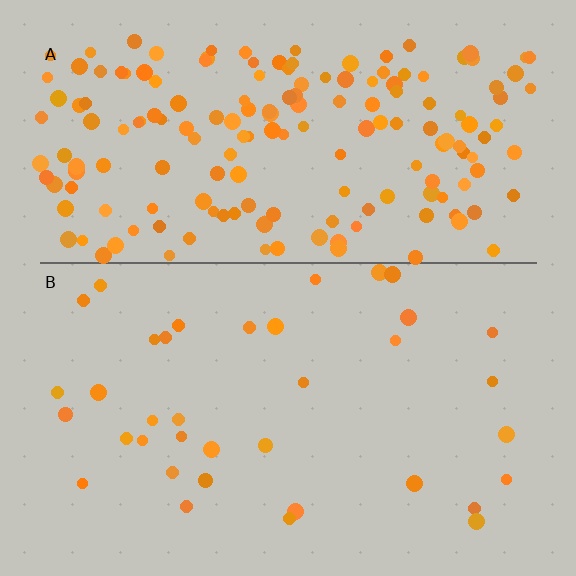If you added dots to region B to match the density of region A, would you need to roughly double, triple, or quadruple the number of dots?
Approximately quadruple.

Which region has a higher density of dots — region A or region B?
A (the top).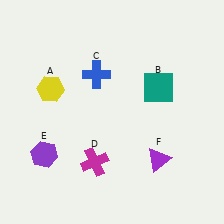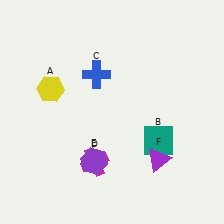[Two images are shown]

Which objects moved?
The objects that moved are: the teal square (B), the purple hexagon (E).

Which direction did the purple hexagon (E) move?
The purple hexagon (E) moved right.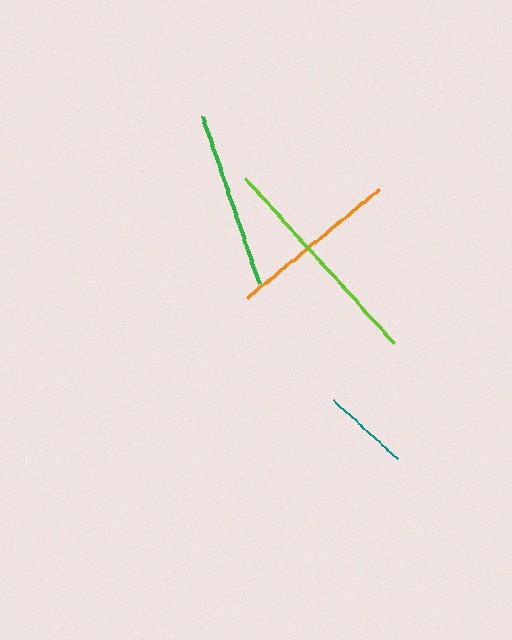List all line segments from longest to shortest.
From longest to shortest: lime, green, orange, teal.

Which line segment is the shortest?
The teal line is the shortest at approximately 87 pixels.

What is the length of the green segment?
The green segment is approximately 177 pixels long.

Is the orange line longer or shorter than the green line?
The green line is longer than the orange line.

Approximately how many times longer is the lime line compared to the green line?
The lime line is approximately 1.3 times the length of the green line.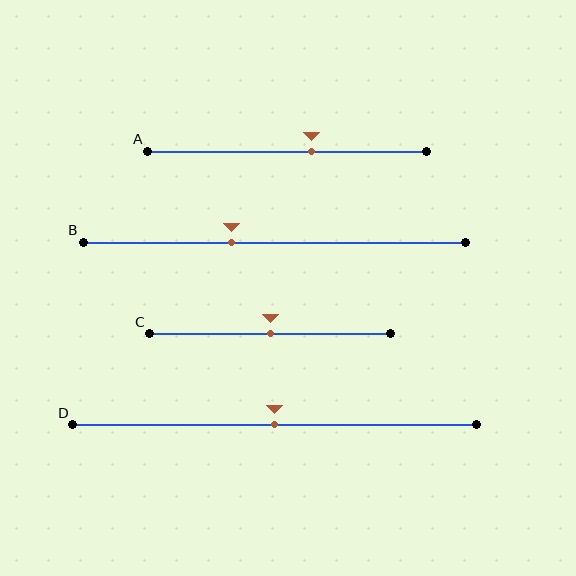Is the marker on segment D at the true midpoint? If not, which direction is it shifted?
Yes, the marker on segment D is at the true midpoint.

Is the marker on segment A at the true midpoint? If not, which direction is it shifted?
No, the marker on segment A is shifted to the right by about 9% of the segment length.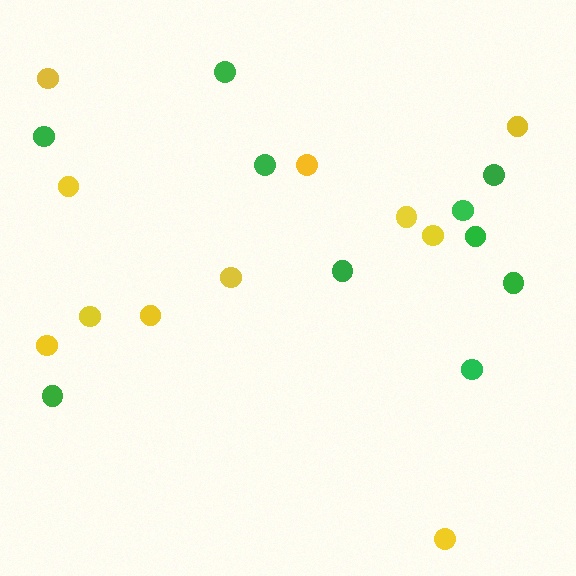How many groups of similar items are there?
There are 2 groups: one group of yellow circles (11) and one group of green circles (10).